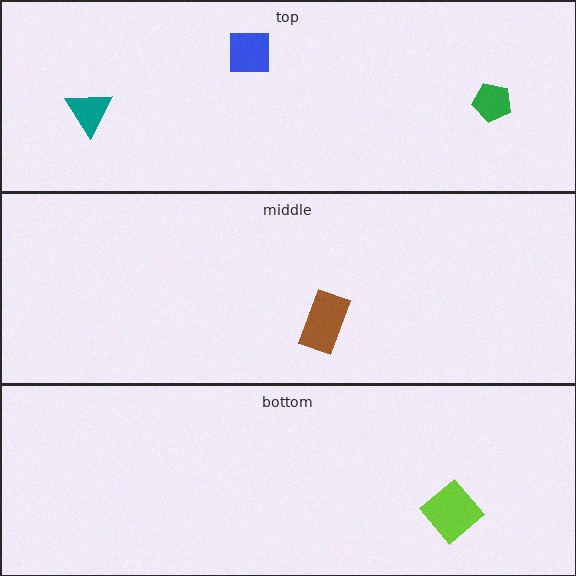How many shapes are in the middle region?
1.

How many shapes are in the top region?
3.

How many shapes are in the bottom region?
1.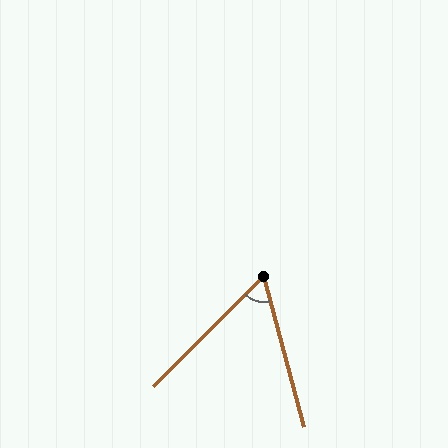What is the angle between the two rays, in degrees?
Approximately 60 degrees.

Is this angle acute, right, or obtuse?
It is acute.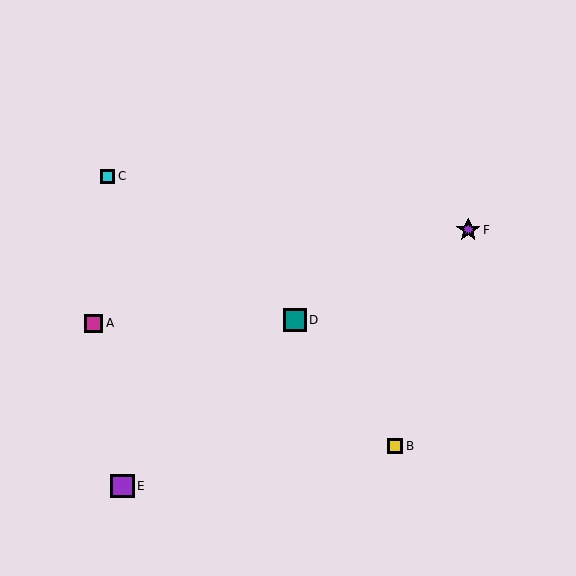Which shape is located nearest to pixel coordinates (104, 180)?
The cyan square (labeled C) at (108, 176) is nearest to that location.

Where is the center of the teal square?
The center of the teal square is at (295, 320).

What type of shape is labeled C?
Shape C is a cyan square.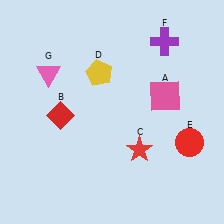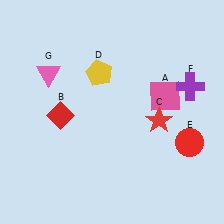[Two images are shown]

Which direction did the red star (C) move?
The red star (C) moved up.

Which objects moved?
The objects that moved are: the red star (C), the purple cross (F).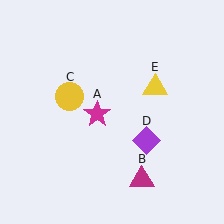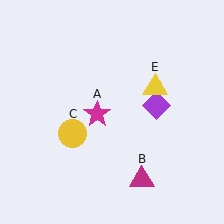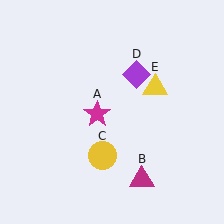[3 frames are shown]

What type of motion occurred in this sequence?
The yellow circle (object C), purple diamond (object D) rotated counterclockwise around the center of the scene.